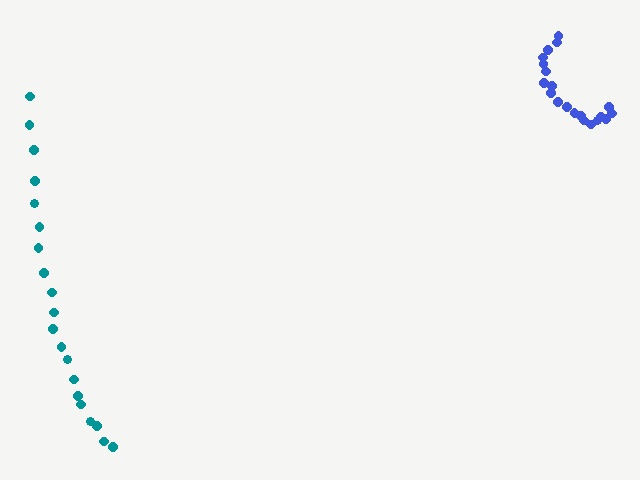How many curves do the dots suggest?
There are 2 distinct paths.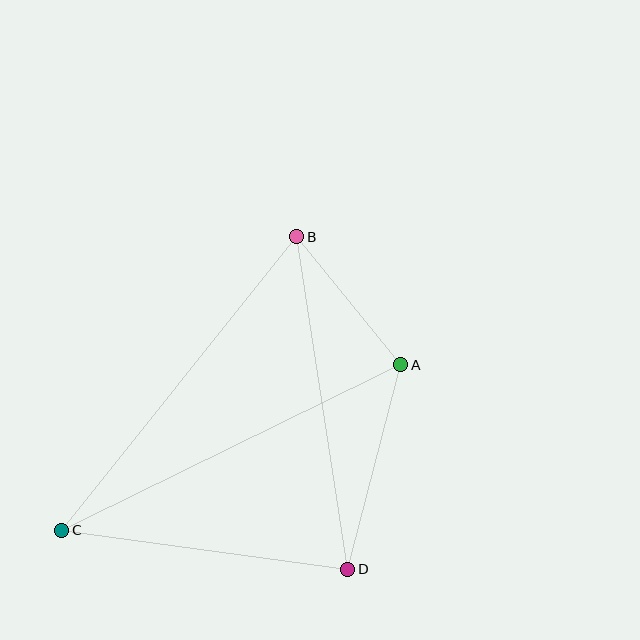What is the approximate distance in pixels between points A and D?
The distance between A and D is approximately 211 pixels.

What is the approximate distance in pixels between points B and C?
The distance between B and C is approximately 376 pixels.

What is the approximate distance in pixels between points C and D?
The distance between C and D is approximately 288 pixels.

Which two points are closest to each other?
Points A and B are closest to each other.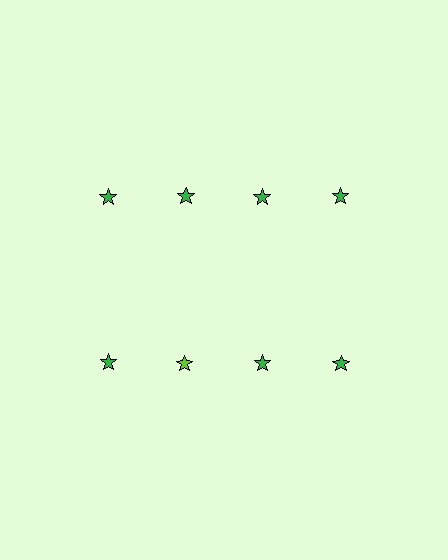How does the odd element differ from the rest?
It has a different color: lime instead of green.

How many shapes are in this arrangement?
There are 8 shapes arranged in a grid pattern.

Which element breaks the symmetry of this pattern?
The lime star in the second row, second from left column breaks the symmetry. All other shapes are green stars.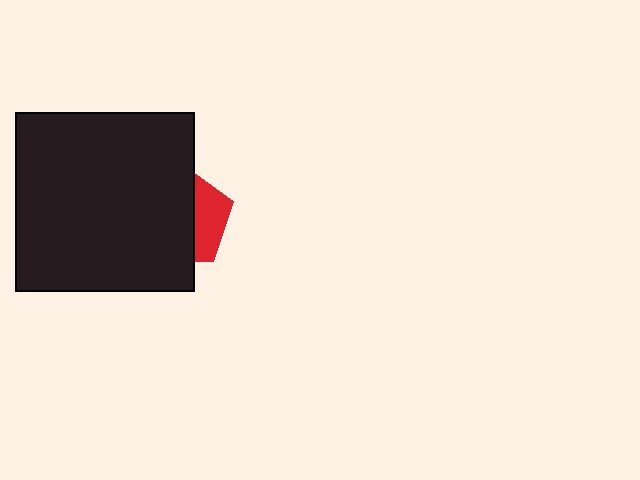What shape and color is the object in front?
The object in front is a black square.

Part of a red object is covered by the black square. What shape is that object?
It is a pentagon.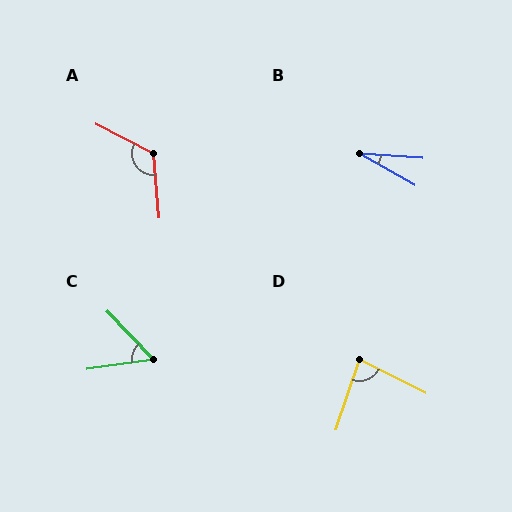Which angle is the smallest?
B, at approximately 25 degrees.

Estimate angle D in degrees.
Approximately 82 degrees.